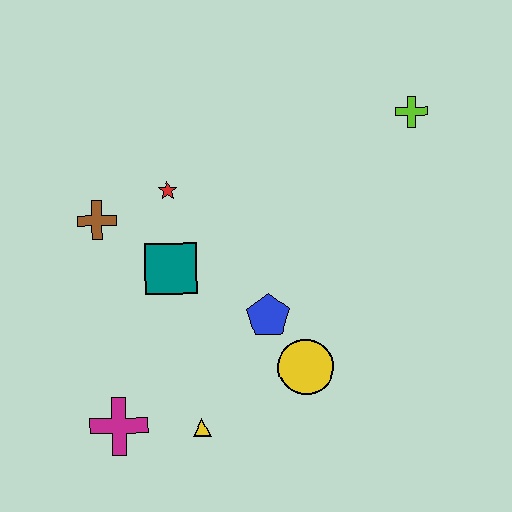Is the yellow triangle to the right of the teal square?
Yes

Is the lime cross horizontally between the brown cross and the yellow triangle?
No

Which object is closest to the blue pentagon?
The yellow circle is closest to the blue pentagon.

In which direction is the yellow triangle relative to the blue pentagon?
The yellow triangle is below the blue pentagon.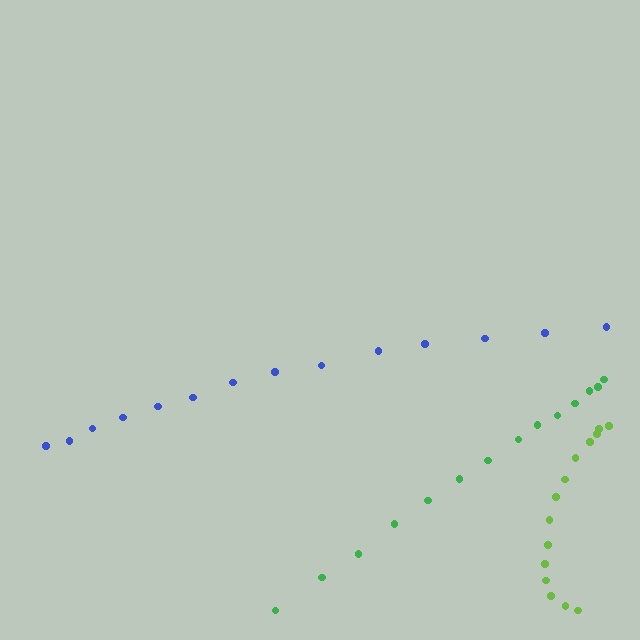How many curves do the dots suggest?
There are 3 distinct paths.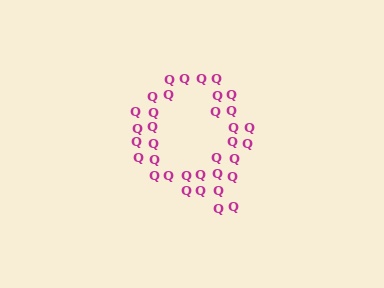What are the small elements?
The small elements are letter Q's.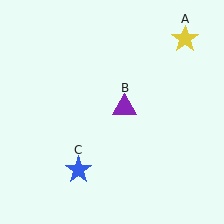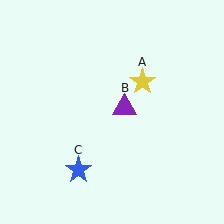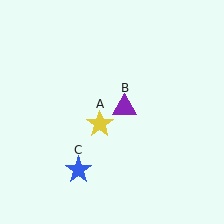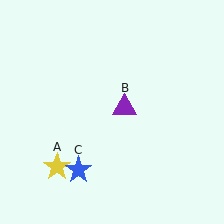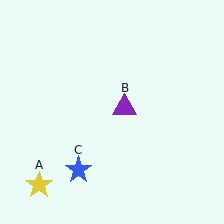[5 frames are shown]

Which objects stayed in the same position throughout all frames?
Purple triangle (object B) and blue star (object C) remained stationary.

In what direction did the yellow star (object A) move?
The yellow star (object A) moved down and to the left.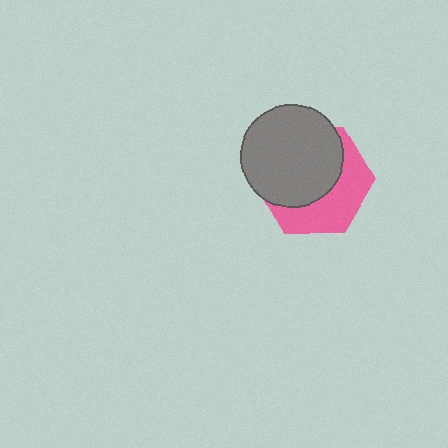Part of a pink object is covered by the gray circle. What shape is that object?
It is a hexagon.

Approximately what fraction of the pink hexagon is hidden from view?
Roughly 58% of the pink hexagon is hidden behind the gray circle.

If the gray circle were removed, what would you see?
You would see the complete pink hexagon.